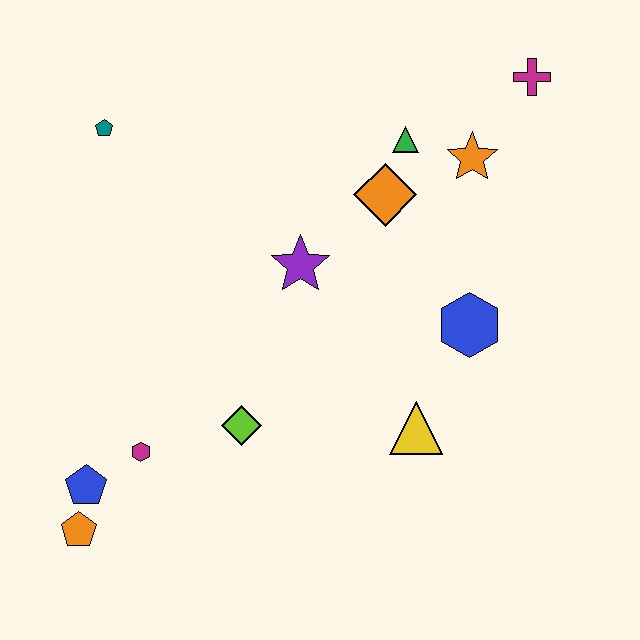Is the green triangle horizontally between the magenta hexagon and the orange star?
Yes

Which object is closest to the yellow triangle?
The blue hexagon is closest to the yellow triangle.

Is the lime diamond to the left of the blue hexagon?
Yes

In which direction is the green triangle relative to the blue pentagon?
The green triangle is above the blue pentagon.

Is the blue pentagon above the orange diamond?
No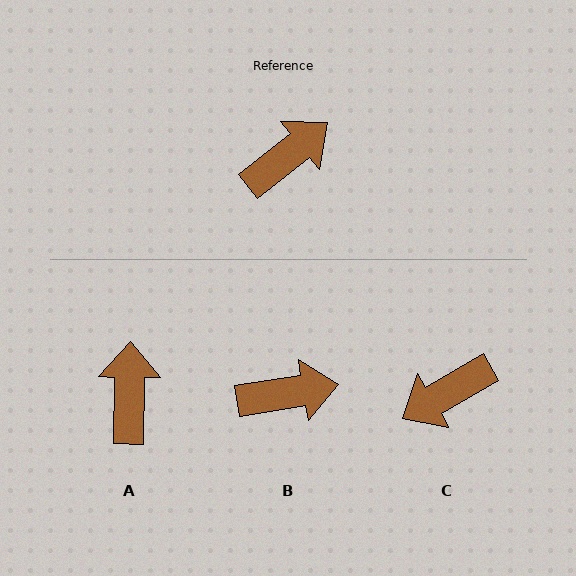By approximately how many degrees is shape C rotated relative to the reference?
Approximately 171 degrees counter-clockwise.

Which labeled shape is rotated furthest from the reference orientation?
C, about 171 degrees away.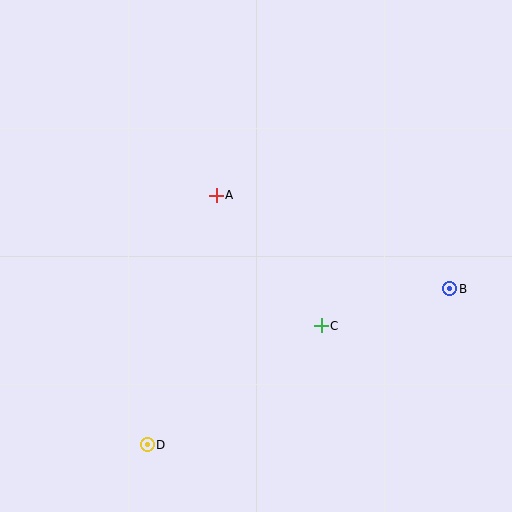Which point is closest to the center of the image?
Point A at (216, 195) is closest to the center.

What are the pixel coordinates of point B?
Point B is at (450, 289).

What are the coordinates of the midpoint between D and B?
The midpoint between D and B is at (299, 367).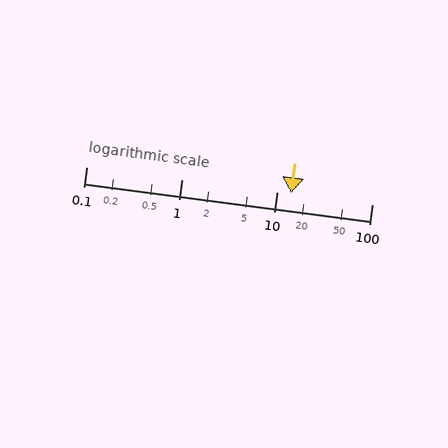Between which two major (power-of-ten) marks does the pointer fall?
The pointer is between 10 and 100.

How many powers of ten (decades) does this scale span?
The scale spans 3 decades, from 0.1 to 100.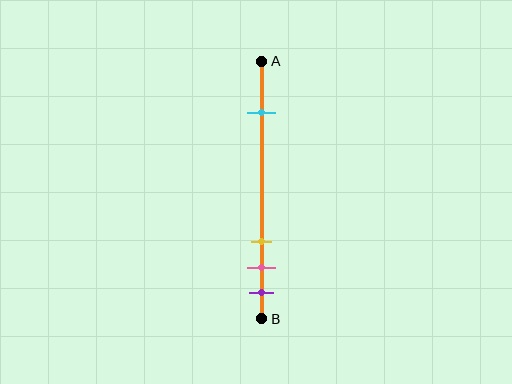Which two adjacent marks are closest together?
The pink and purple marks are the closest adjacent pair.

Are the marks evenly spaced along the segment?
No, the marks are not evenly spaced.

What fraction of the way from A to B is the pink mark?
The pink mark is approximately 80% (0.8) of the way from A to B.